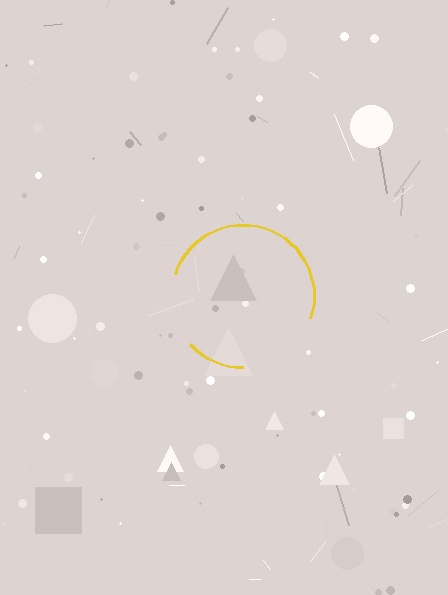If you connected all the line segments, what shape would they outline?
They would outline a circle.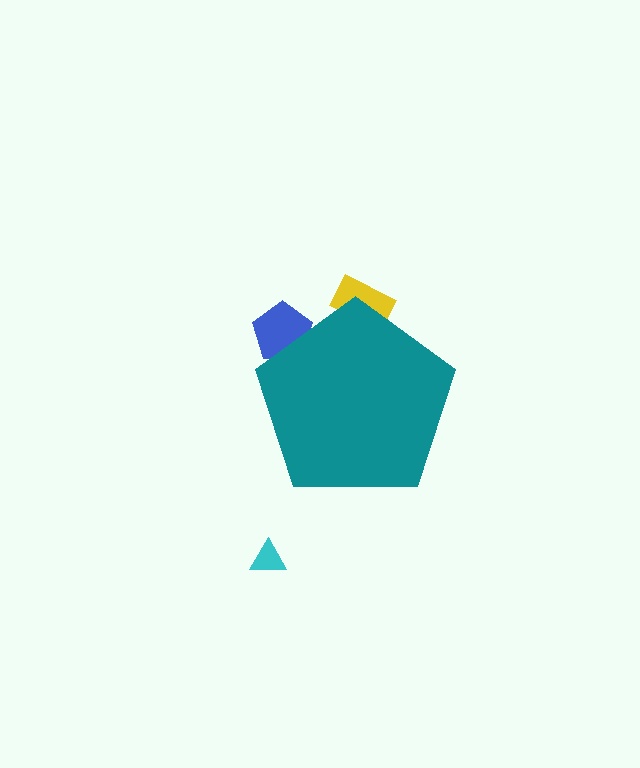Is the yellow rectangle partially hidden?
Yes, the yellow rectangle is partially hidden behind the teal pentagon.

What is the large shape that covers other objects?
A teal pentagon.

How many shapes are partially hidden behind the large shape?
2 shapes are partially hidden.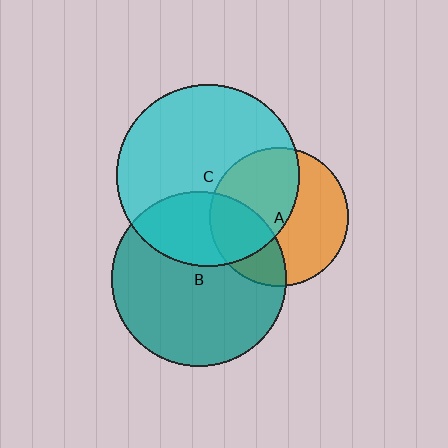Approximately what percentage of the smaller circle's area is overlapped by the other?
Approximately 30%.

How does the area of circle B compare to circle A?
Approximately 1.6 times.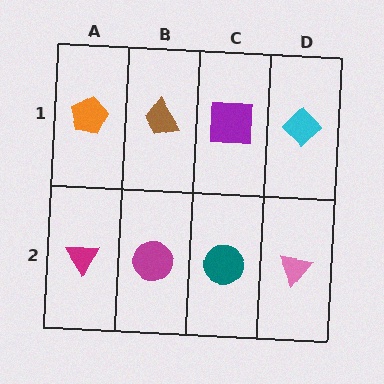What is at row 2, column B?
A magenta circle.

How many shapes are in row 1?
4 shapes.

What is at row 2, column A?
A magenta triangle.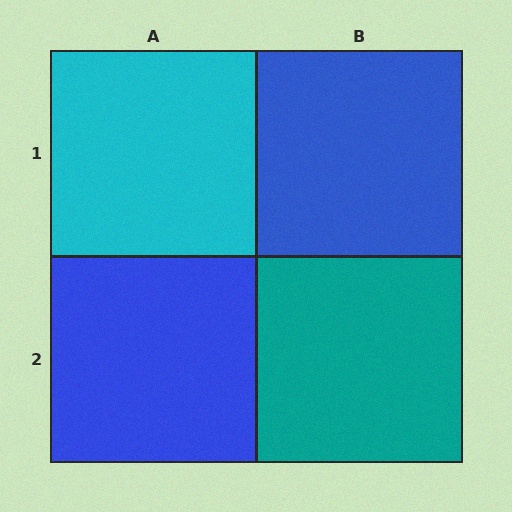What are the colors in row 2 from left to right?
Blue, teal.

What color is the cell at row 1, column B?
Blue.